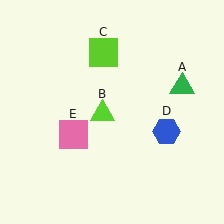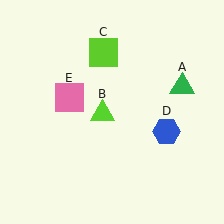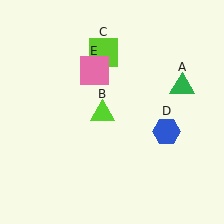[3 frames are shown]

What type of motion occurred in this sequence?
The pink square (object E) rotated clockwise around the center of the scene.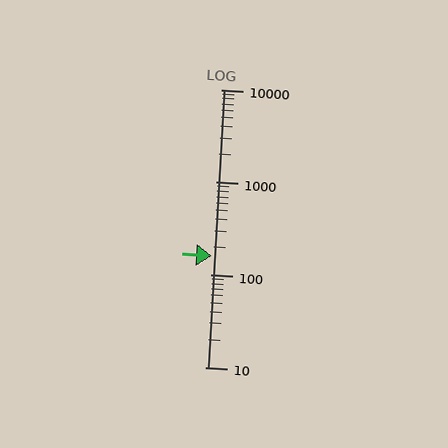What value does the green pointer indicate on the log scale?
The pointer indicates approximately 160.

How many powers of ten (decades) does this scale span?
The scale spans 3 decades, from 10 to 10000.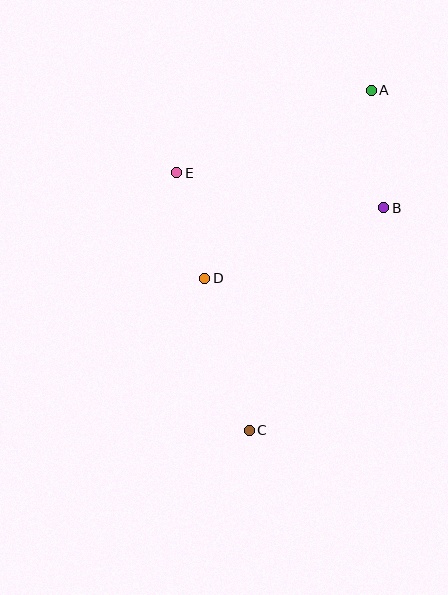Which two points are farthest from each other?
Points A and C are farthest from each other.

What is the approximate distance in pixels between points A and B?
The distance between A and B is approximately 118 pixels.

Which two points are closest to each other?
Points D and E are closest to each other.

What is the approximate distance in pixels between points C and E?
The distance between C and E is approximately 267 pixels.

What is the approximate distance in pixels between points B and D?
The distance between B and D is approximately 192 pixels.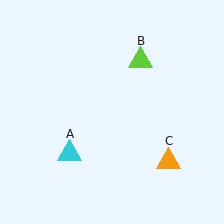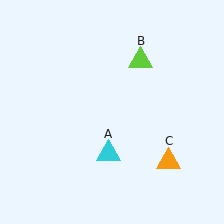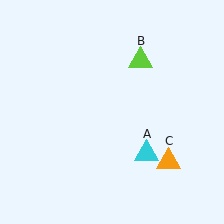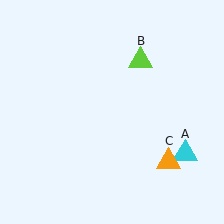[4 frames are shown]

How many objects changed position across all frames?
1 object changed position: cyan triangle (object A).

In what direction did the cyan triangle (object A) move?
The cyan triangle (object A) moved right.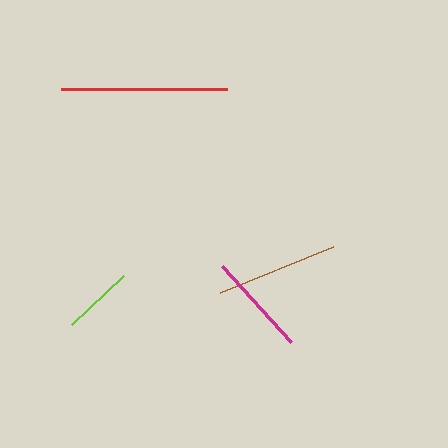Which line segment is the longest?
The red line is the longest at approximately 167 pixels.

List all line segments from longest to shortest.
From longest to shortest: red, brown, magenta, lime.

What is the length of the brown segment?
The brown segment is approximately 122 pixels long.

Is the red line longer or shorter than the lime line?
The red line is longer than the lime line.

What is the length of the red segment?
The red segment is approximately 167 pixels long.